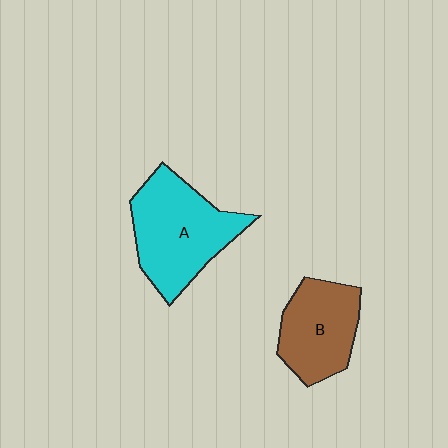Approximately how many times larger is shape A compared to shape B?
Approximately 1.3 times.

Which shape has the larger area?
Shape A (cyan).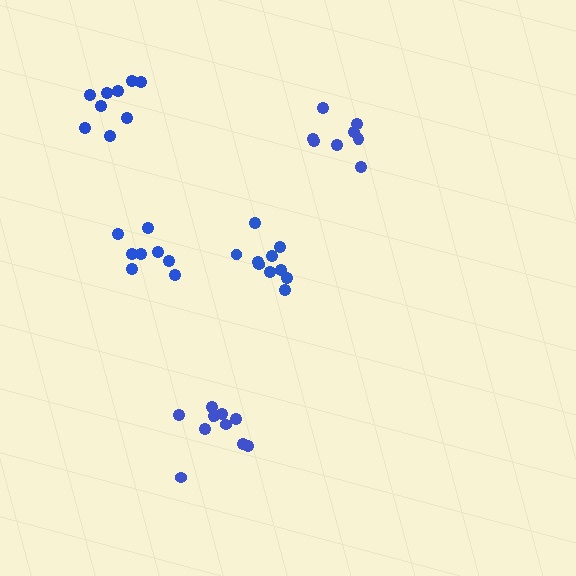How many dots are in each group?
Group 1: 9 dots, Group 2: 11 dots, Group 3: 10 dots, Group 4: 8 dots, Group 5: 8 dots (46 total).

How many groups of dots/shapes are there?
There are 5 groups.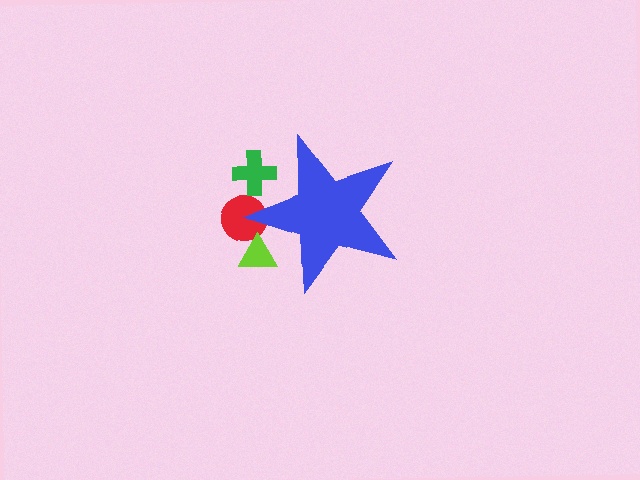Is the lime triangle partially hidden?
Yes, the lime triangle is partially hidden behind the blue star.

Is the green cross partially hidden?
Yes, the green cross is partially hidden behind the blue star.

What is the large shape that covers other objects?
A blue star.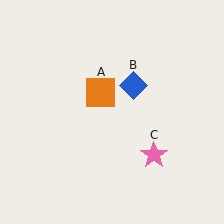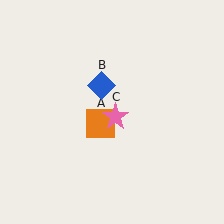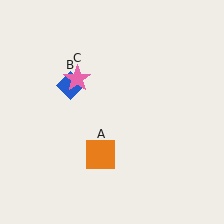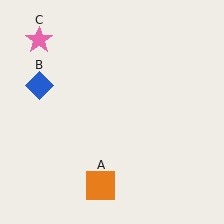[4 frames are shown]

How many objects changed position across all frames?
3 objects changed position: orange square (object A), blue diamond (object B), pink star (object C).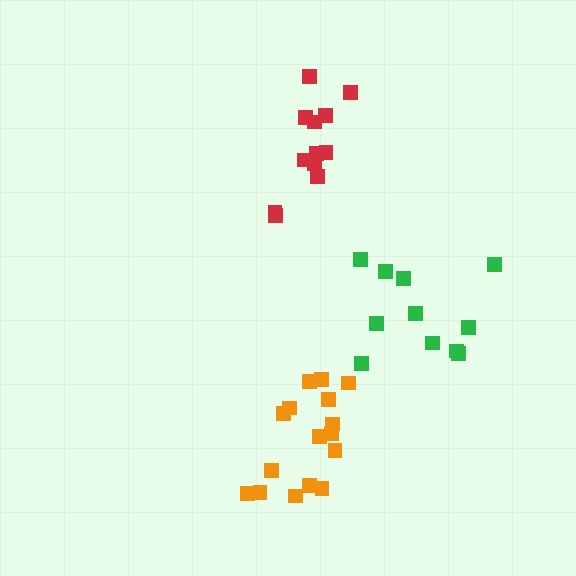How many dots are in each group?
Group 1: 16 dots, Group 2: 11 dots, Group 3: 12 dots (39 total).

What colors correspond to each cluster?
The clusters are colored: orange, green, red.